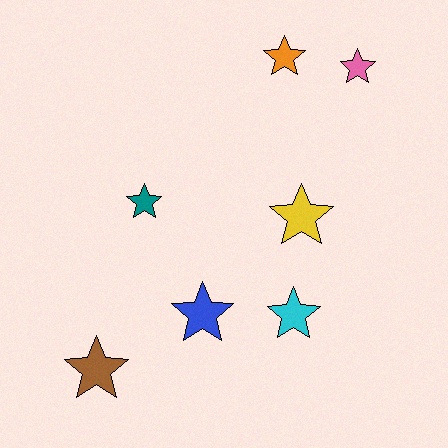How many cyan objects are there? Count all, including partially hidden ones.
There is 1 cyan object.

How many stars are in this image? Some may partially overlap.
There are 7 stars.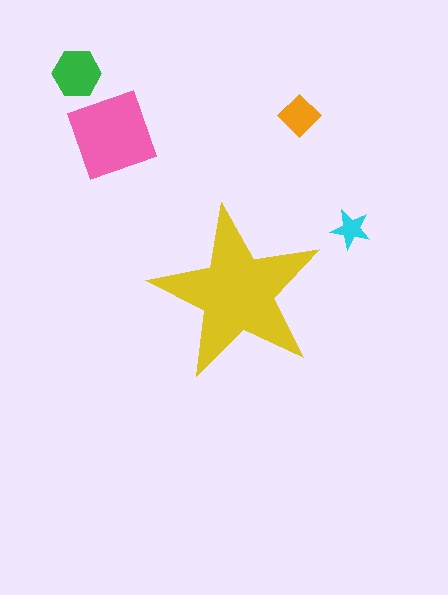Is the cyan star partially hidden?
No, the cyan star is fully visible.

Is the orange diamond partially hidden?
No, the orange diamond is fully visible.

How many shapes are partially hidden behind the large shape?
0 shapes are partially hidden.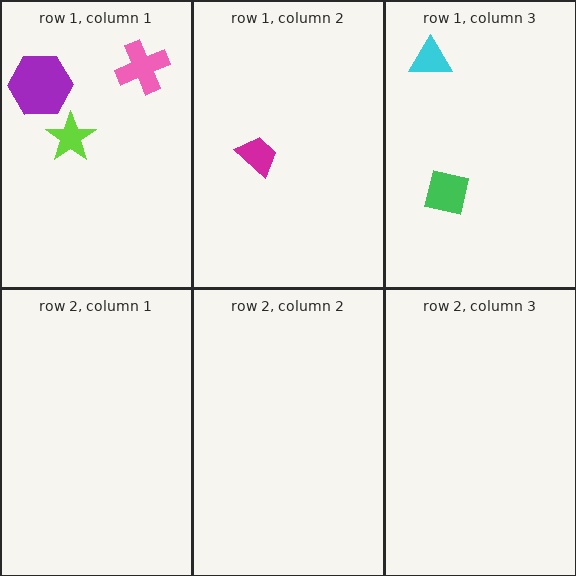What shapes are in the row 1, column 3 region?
The cyan triangle, the green square.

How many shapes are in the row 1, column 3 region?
2.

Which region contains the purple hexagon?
The row 1, column 1 region.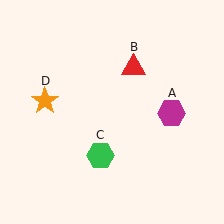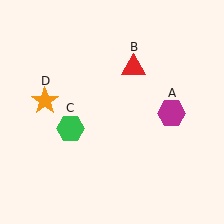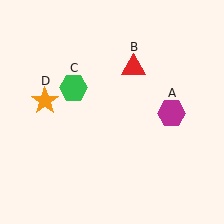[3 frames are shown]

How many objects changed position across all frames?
1 object changed position: green hexagon (object C).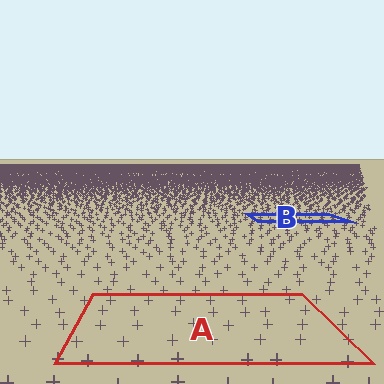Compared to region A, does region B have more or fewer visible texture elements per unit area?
Region B has more texture elements per unit area — they are packed more densely because it is farther away.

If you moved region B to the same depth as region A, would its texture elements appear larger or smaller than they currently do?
They would appear larger. At a closer depth, the same texture elements are projected at a bigger on-screen size.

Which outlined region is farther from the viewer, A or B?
Region B is farther from the viewer — the texture elements inside it appear smaller and more densely packed.